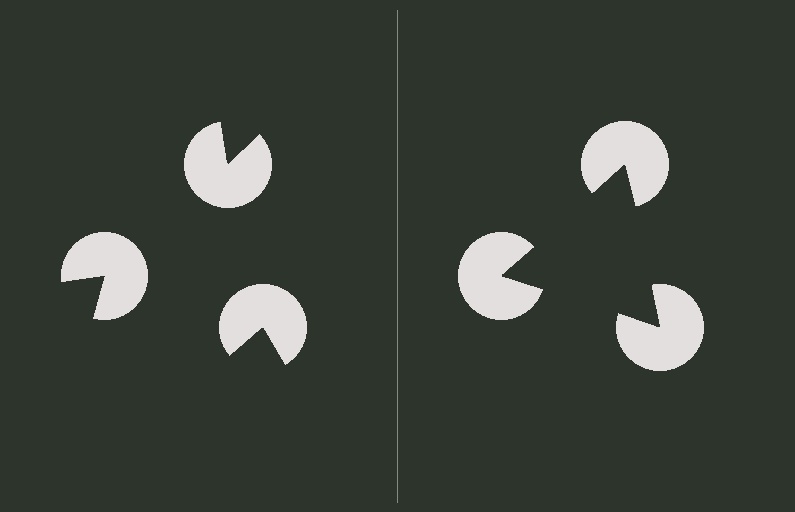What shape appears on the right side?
An illusory triangle.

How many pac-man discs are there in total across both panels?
6 — 3 on each side.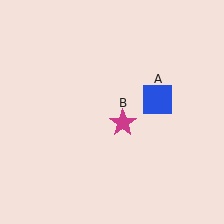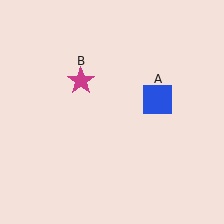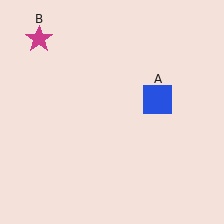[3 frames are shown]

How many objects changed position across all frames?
1 object changed position: magenta star (object B).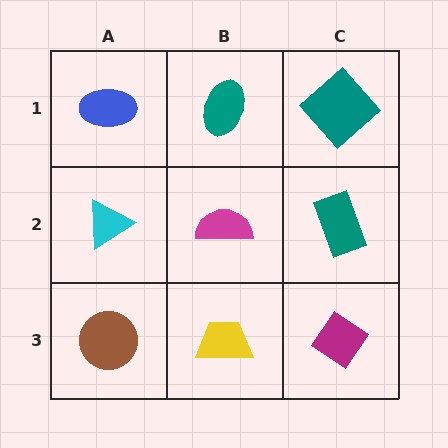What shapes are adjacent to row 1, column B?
A magenta semicircle (row 2, column B), a blue ellipse (row 1, column A), a teal diamond (row 1, column C).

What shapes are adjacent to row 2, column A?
A blue ellipse (row 1, column A), a brown circle (row 3, column A), a magenta semicircle (row 2, column B).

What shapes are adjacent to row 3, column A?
A cyan triangle (row 2, column A), a yellow trapezoid (row 3, column B).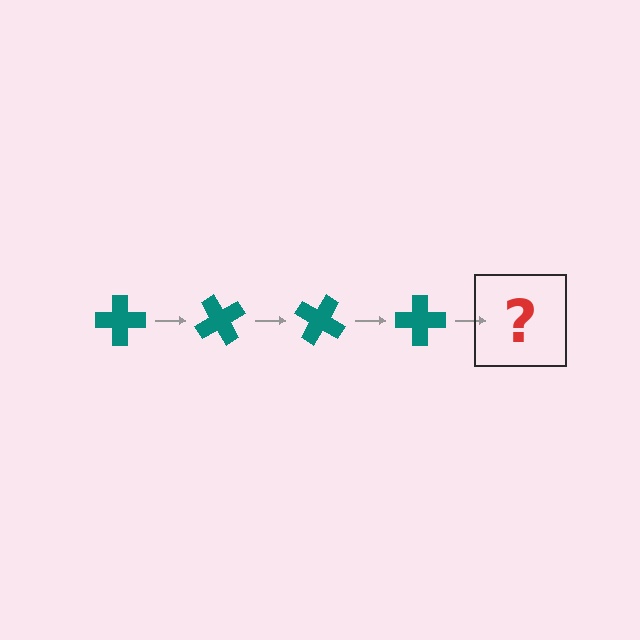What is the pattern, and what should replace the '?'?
The pattern is that the cross rotates 60 degrees each step. The '?' should be a teal cross rotated 240 degrees.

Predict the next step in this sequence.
The next step is a teal cross rotated 240 degrees.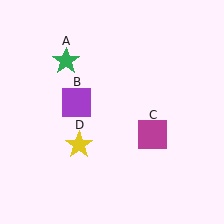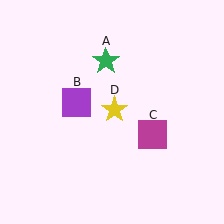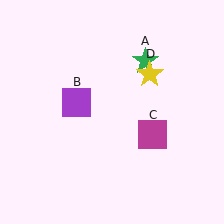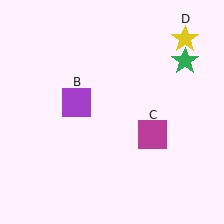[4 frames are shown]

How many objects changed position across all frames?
2 objects changed position: green star (object A), yellow star (object D).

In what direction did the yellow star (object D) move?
The yellow star (object D) moved up and to the right.